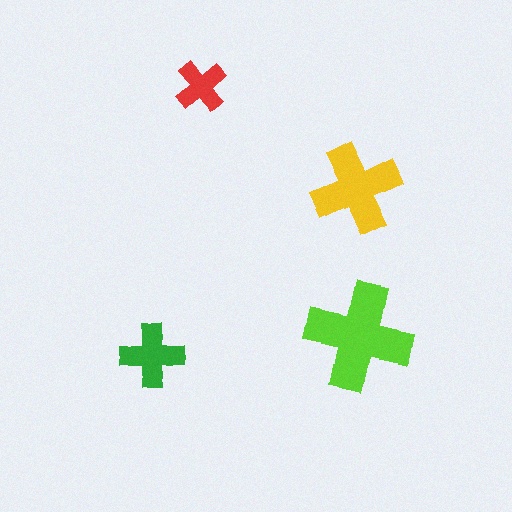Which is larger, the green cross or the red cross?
The green one.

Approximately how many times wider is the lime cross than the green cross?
About 1.5 times wider.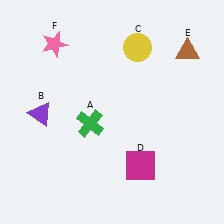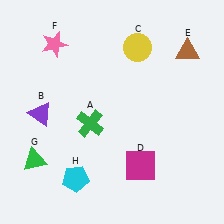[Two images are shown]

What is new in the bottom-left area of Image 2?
A green triangle (G) was added in the bottom-left area of Image 2.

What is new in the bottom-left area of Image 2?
A cyan pentagon (H) was added in the bottom-left area of Image 2.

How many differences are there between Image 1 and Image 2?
There are 2 differences between the two images.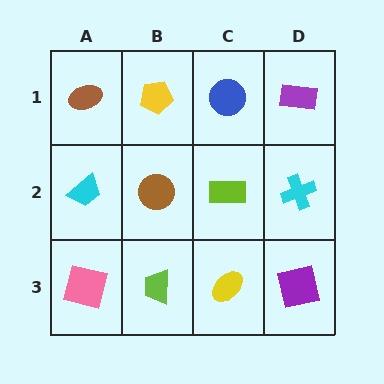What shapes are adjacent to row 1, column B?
A brown circle (row 2, column B), a brown ellipse (row 1, column A), a blue circle (row 1, column C).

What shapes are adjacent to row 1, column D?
A cyan cross (row 2, column D), a blue circle (row 1, column C).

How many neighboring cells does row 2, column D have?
3.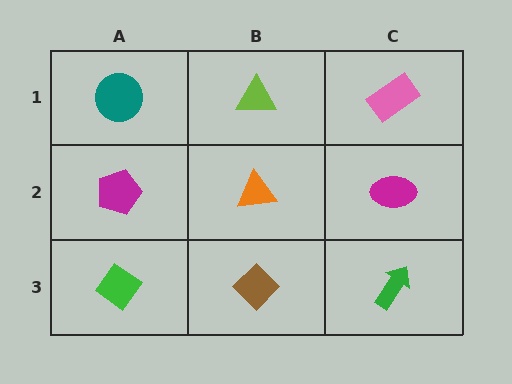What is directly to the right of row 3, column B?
A green arrow.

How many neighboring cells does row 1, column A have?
2.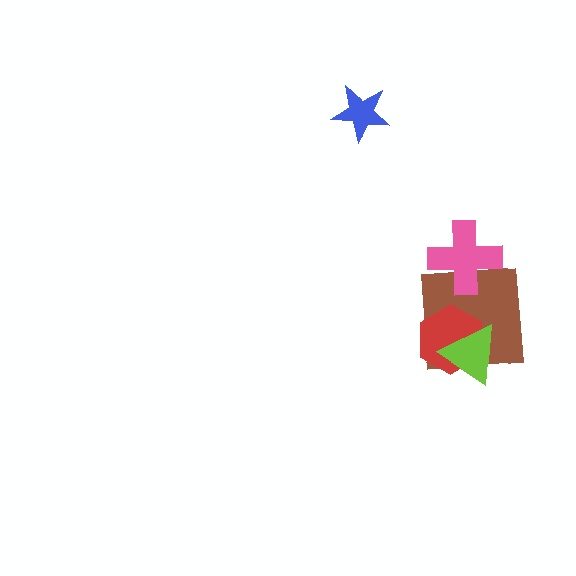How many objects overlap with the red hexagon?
2 objects overlap with the red hexagon.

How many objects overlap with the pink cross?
1 object overlaps with the pink cross.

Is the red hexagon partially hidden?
Yes, it is partially covered by another shape.